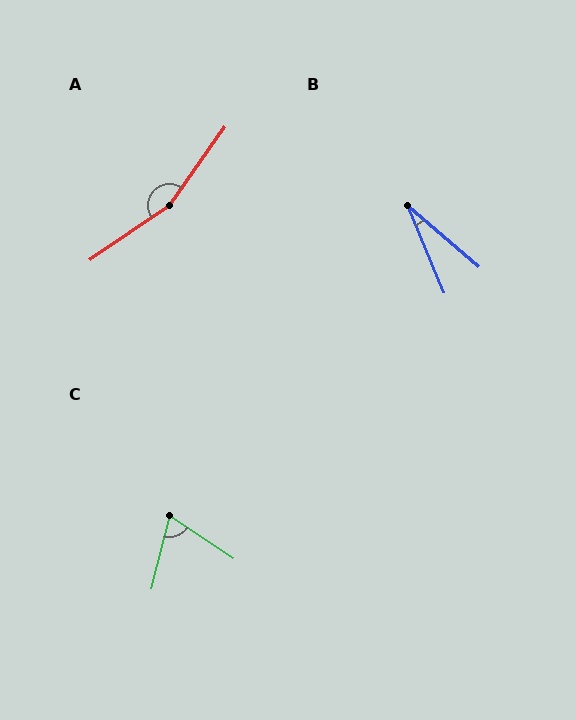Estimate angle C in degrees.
Approximately 71 degrees.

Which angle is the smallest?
B, at approximately 26 degrees.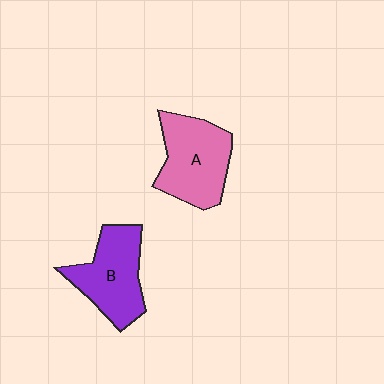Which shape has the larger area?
Shape A (pink).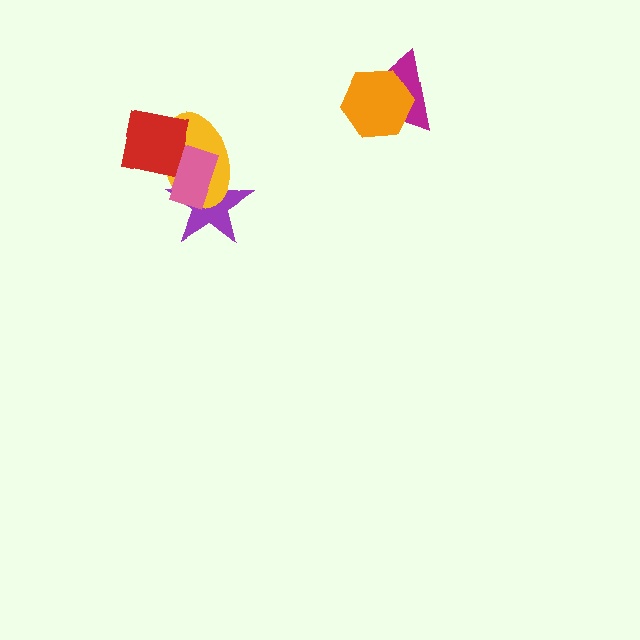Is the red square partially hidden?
Yes, it is partially covered by another shape.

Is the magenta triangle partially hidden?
Yes, it is partially covered by another shape.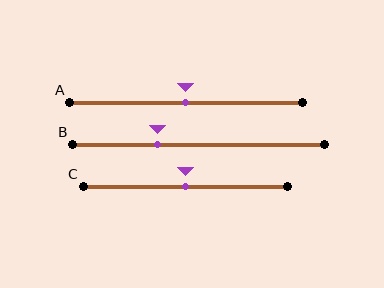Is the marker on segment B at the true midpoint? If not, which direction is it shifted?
No, the marker on segment B is shifted to the left by about 16% of the segment length.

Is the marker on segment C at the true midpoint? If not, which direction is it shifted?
Yes, the marker on segment C is at the true midpoint.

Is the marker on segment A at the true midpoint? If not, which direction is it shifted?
Yes, the marker on segment A is at the true midpoint.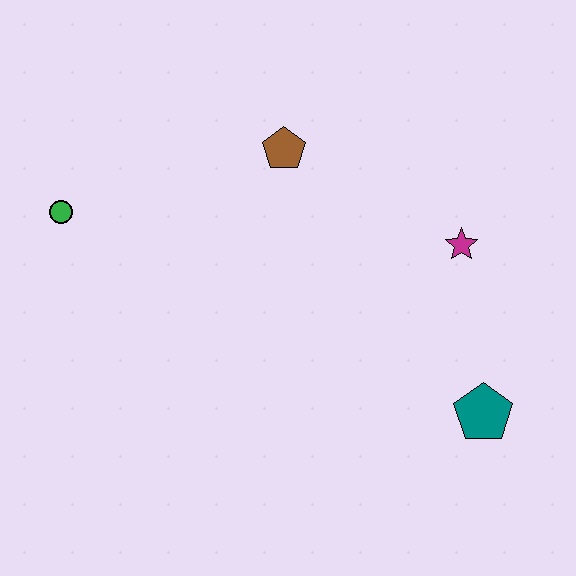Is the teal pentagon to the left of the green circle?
No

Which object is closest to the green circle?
The brown pentagon is closest to the green circle.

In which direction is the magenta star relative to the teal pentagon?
The magenta star is above the teal pentagon.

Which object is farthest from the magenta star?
The green circle is farthest from the magenta star.